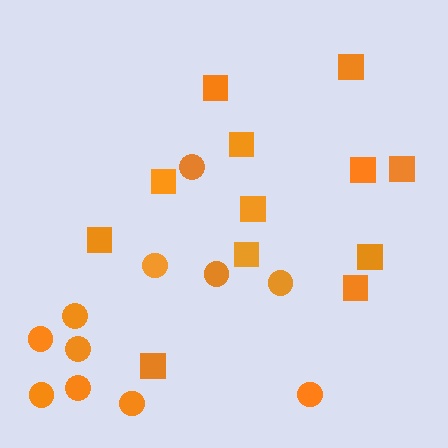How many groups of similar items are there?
There are 2 groups: one group of circles (11) and one group of squares (12).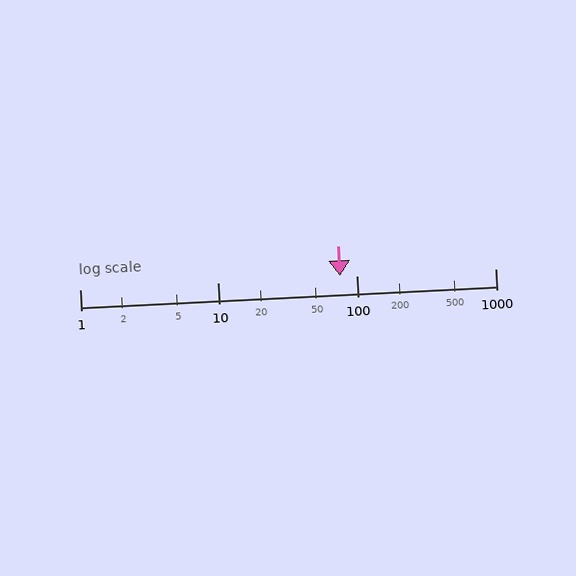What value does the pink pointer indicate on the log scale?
The pointer indicates approximately 76.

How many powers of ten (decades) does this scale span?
The scale spans 3 decades, from 1 to 1000.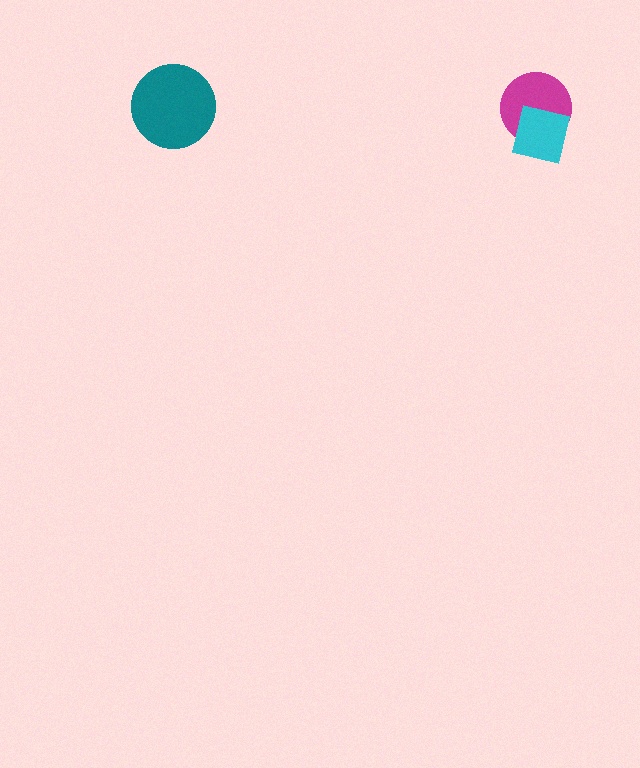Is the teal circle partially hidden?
No, no other shape covers it.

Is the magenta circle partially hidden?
Yes, it is partially covered by another shape.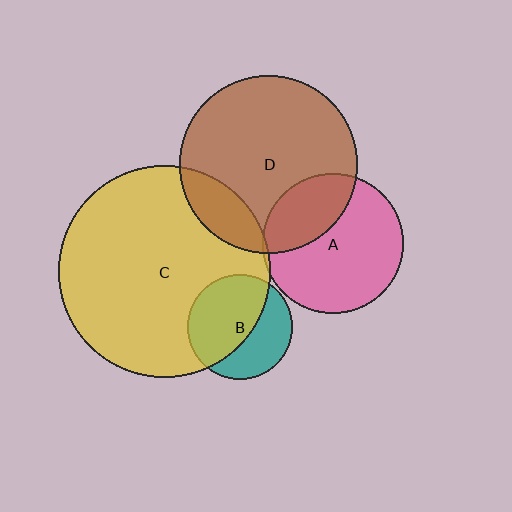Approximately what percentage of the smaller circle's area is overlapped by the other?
Approximately 5%.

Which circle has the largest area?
Circle C (yellow).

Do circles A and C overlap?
Yes.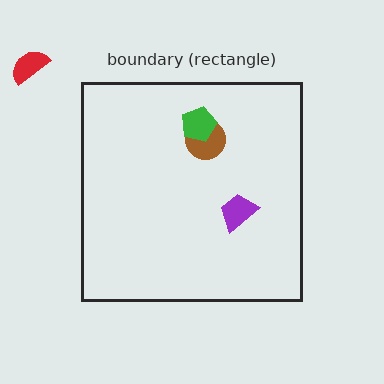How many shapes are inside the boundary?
3 inside, 1 outside.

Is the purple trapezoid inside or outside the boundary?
Inside.